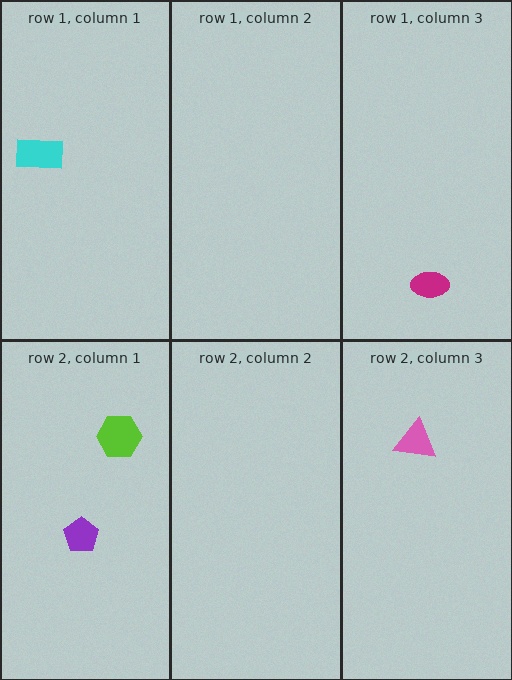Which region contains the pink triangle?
The row 2, column 3 region.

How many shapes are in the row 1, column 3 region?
1.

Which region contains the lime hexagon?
The row 2, column 1 region.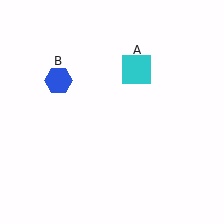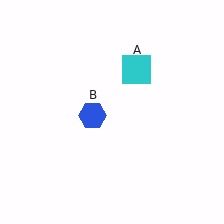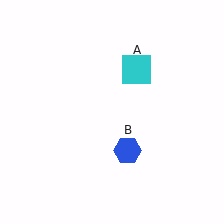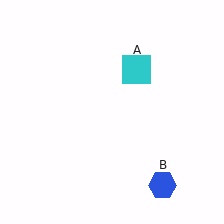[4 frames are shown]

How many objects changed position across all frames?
1 object changed position: blue hexagon (object B).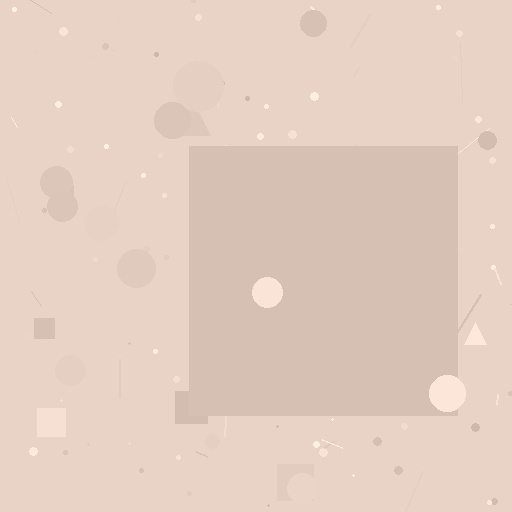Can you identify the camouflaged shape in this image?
The camouflaged shape is a square.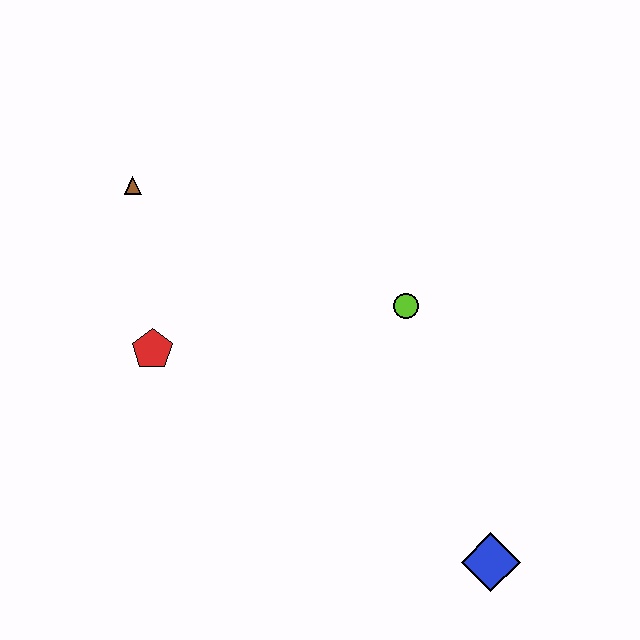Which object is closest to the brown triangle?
The red pentagon is closest to the brown triangle.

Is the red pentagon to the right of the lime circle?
No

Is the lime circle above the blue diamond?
Yes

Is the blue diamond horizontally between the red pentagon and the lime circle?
No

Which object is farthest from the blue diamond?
The brown triangle is farthest from the blue diamond.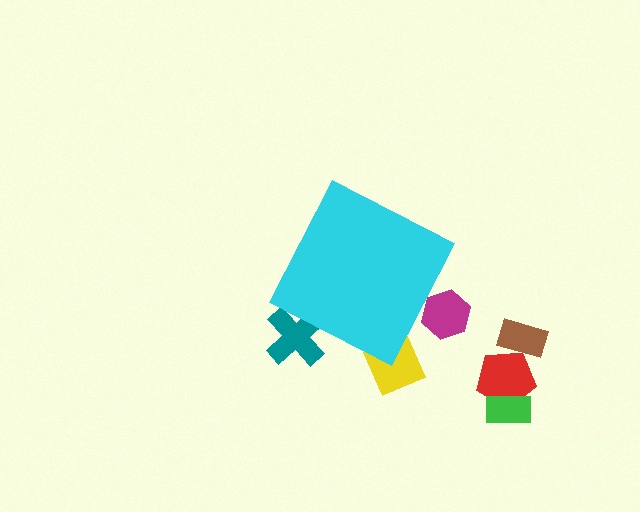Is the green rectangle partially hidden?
No, the green rectangle is fully visible.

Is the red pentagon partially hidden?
No, the red pentagon is fully visible.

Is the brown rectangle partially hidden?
No, the brown rectangle is fully visible.